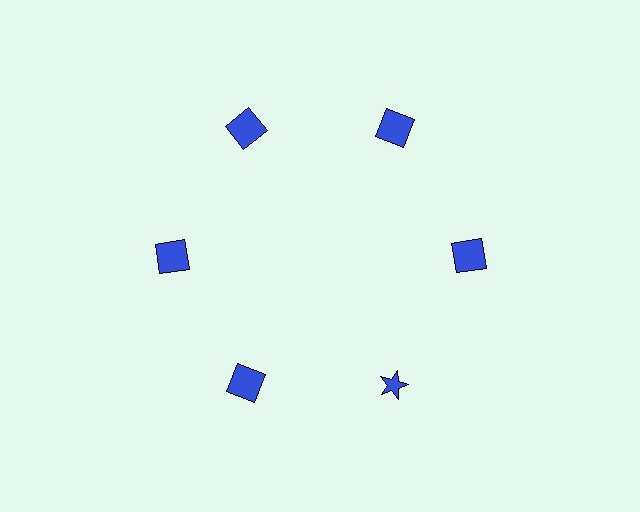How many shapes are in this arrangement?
There are 6 shapes arranged in a ring pattern.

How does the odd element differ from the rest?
It has a different shape: star instead of square.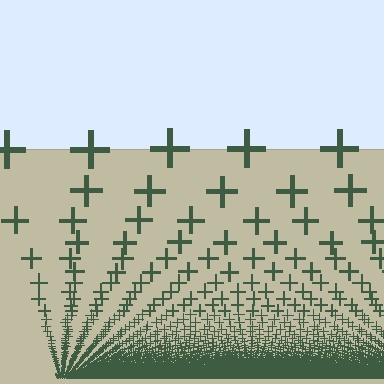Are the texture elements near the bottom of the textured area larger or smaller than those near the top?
Smaller. The gradient is inverted — elements near the bottom are smaller and denser.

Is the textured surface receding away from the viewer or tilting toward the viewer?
The surface appears to tilt toward the viewer. Texture elements get larger and sparser toward the top.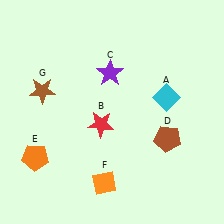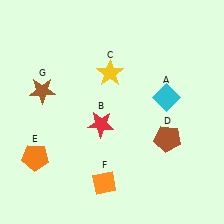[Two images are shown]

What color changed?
The star (C) changed from purple in Image 1 to yellow in Image 2.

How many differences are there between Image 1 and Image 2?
There is 1 difference between the two images.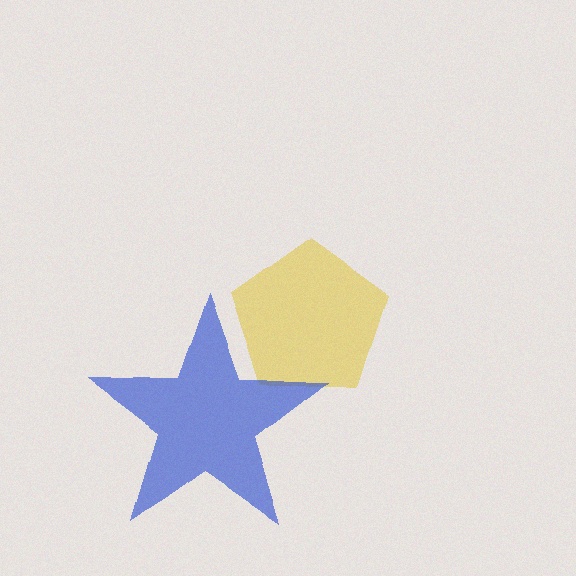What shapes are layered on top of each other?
The layered shapes are: a yellow pentagon, a blue star.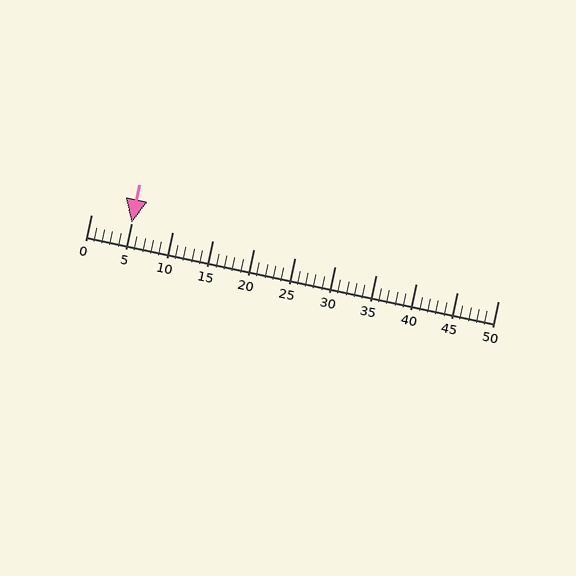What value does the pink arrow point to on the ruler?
The pink arrow points to approximately 5.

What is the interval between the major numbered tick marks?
The major tick marks are spaced 5 units apart.